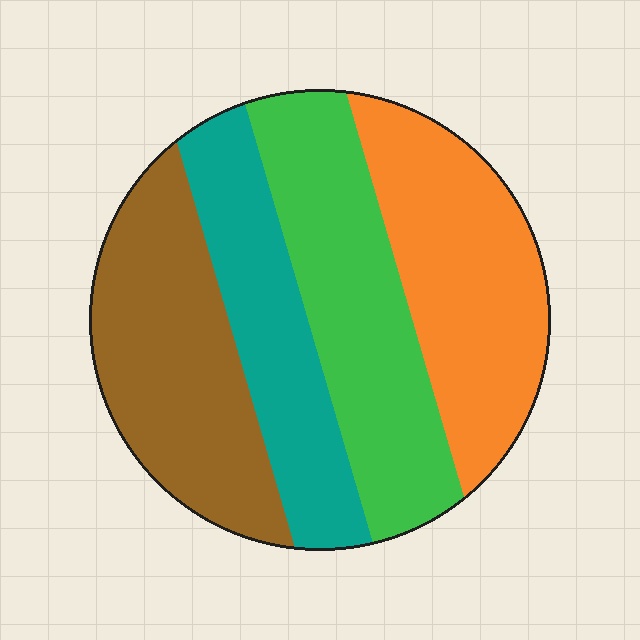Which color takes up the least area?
Teal, at roughly 20%.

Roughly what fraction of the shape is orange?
Orange covers 26% of the shape.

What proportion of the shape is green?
Green takes up about one quarter (1/4) of the shape.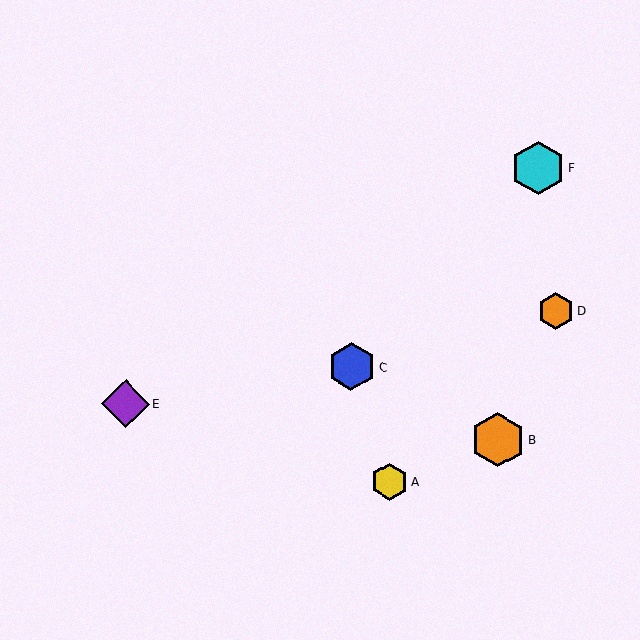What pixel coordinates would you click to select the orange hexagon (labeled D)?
Click at (556, 311) to select the orange hexagon D.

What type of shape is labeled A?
Shape A is a yellow hexagon.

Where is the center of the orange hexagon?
The center of the orange hexagon is at (498, 440).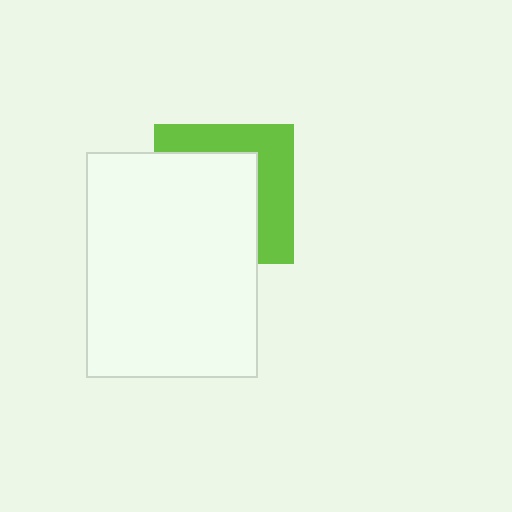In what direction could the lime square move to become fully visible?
The lime square could move toward the upper-right. That would shift it out from behind the white rectangle entirely.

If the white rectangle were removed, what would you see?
You would see the complete lime square.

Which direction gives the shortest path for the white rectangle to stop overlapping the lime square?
Moving toward the lower-left gives the shortest separation.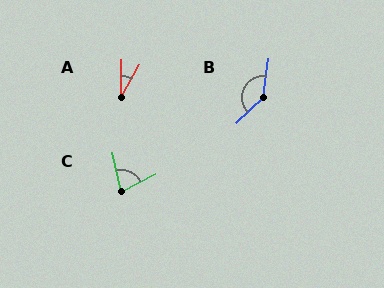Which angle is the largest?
B, at approximately 142 degrees.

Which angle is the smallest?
A, at approximately 30 degrees.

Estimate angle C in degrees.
Approximately 75 degrees.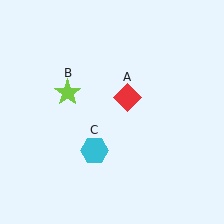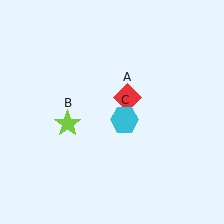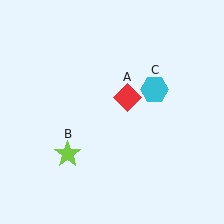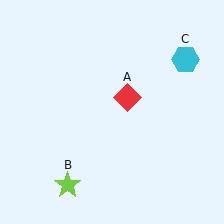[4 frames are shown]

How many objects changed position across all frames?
2 objects changed position: lime star (object B), cyan hexagon (object C).